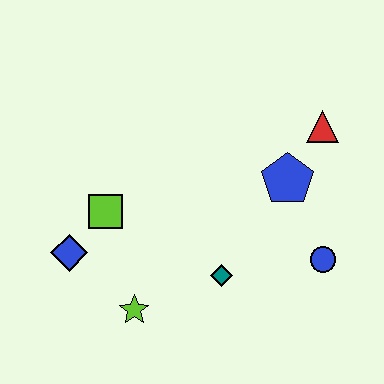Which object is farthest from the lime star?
The red triangle is farthest from the lime star.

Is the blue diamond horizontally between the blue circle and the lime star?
No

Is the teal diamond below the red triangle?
Yes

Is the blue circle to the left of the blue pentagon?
No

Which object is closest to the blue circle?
The blue pentagon is closest to the blue circle.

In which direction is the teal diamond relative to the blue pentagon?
The teal diamond is below the blue pentagon.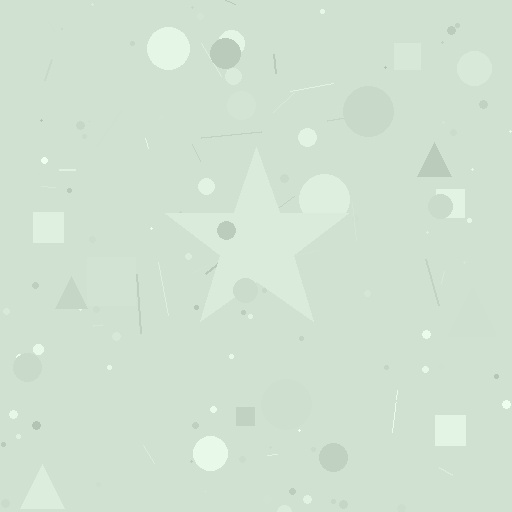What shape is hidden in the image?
A star is hidden in the image.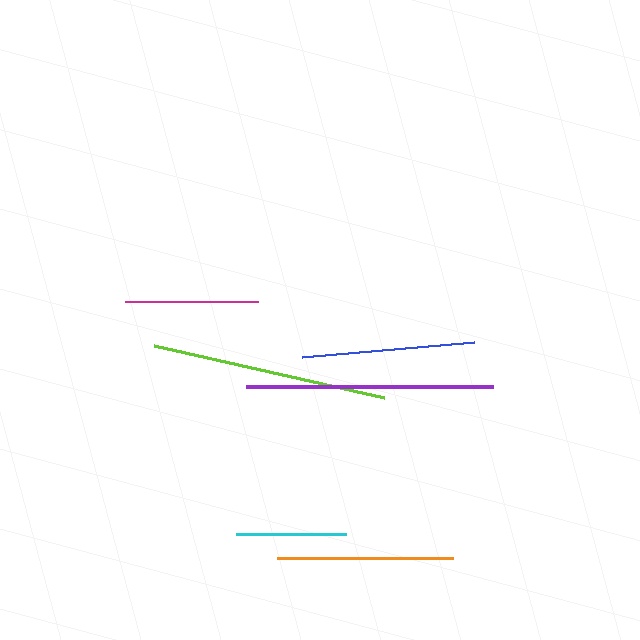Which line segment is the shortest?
The cyan line is the shortest at approximately 110 pixels.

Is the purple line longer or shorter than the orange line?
The purple line is longer than the orange line.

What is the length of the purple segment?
The purple segment is approximately 248 pixels long.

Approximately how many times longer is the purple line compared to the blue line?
The purple line is approximately 1.4 times the length of the blue line.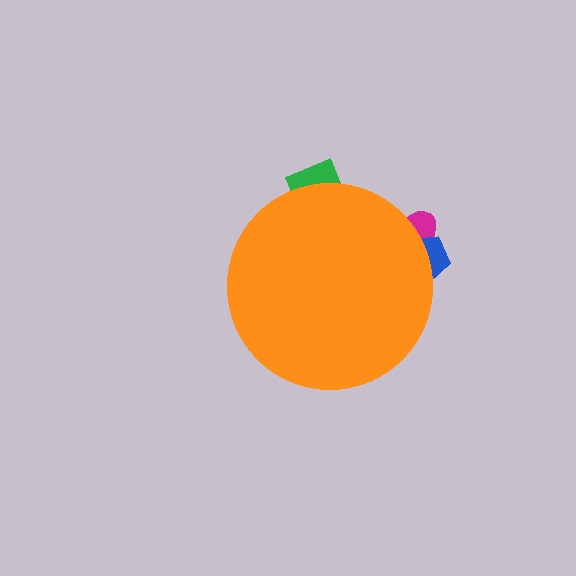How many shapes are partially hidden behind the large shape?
3 shapes are partially hidden.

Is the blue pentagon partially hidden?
Yes, the blue pentagon is partially hidden behind the orange circle.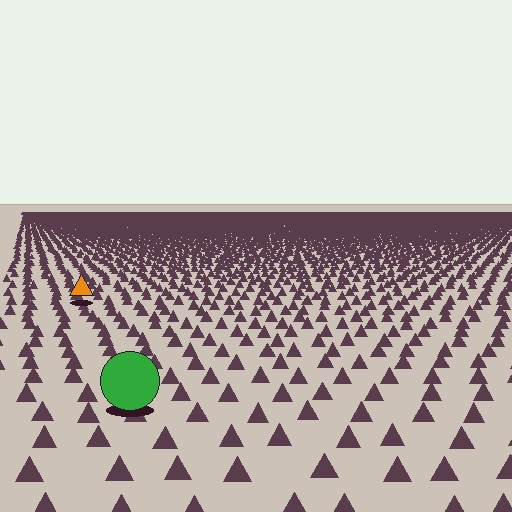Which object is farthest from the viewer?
The orange triangle is farthest from the viewer. It appears smaller and the ground texture around it is denser.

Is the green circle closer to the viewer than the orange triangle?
Yes. The green circle is closer — you can tell from the texture gradient: the ground texture is coarser near it.